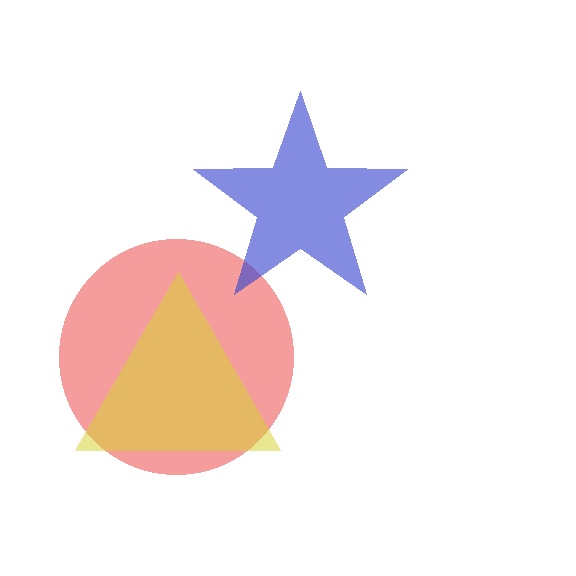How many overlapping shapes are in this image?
There are 3 overlapping shapes in the image.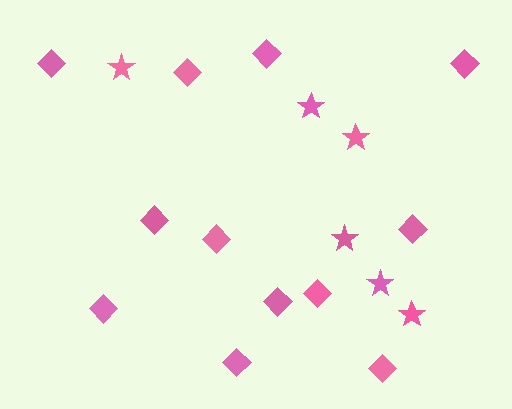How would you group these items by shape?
There are 2 groups: one group of stars (6) and one group of diamonds (12).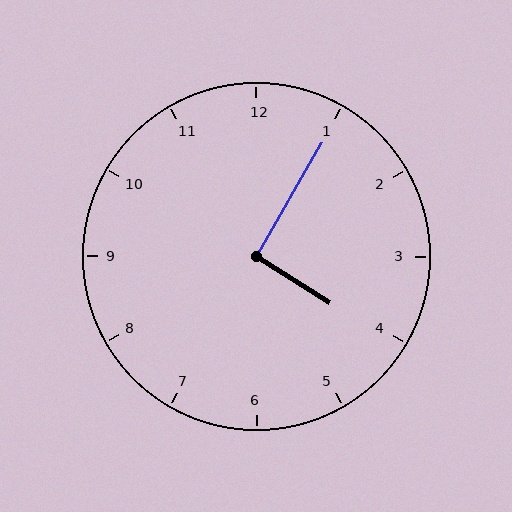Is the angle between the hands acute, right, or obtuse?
It is right.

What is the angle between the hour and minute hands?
Approximately 92 degrees.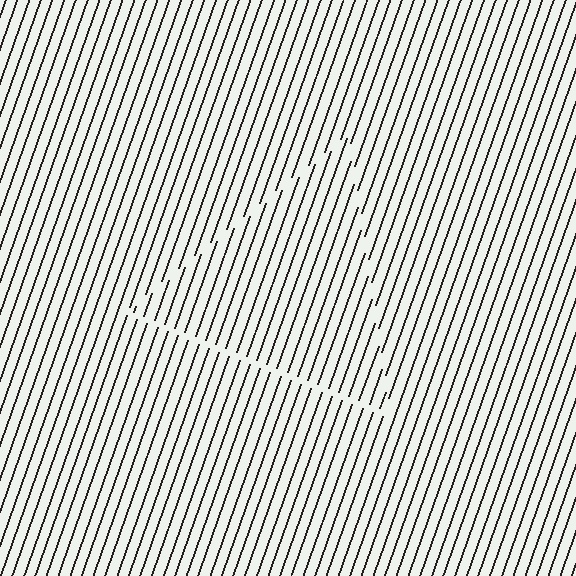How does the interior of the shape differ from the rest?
The interior of the shape contains the same grating, shifted by half a period — the contour is defined by the phase discontinuity where line-ends from the inner and outer gratings abut.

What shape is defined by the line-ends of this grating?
An illusory triangle. The interior of the shape contains the same grating, shifted by half a period — the contour is defined by the phase discontinuity where line-ends from the inner and outer gratings abut.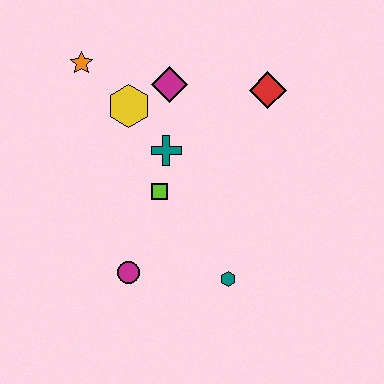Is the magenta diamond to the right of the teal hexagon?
No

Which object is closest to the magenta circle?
The lime square is closest to the magenta circle.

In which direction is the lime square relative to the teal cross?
The lime square is below the teal cross.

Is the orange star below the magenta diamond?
No